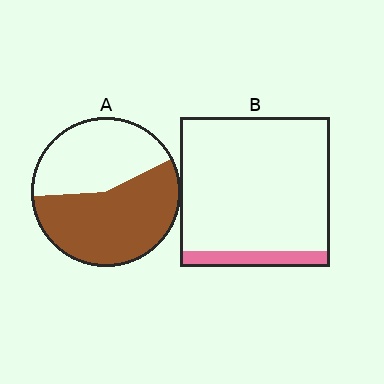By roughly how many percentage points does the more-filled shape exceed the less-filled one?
By roughly 45 percentage points (A over B).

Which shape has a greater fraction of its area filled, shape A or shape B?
Shape A.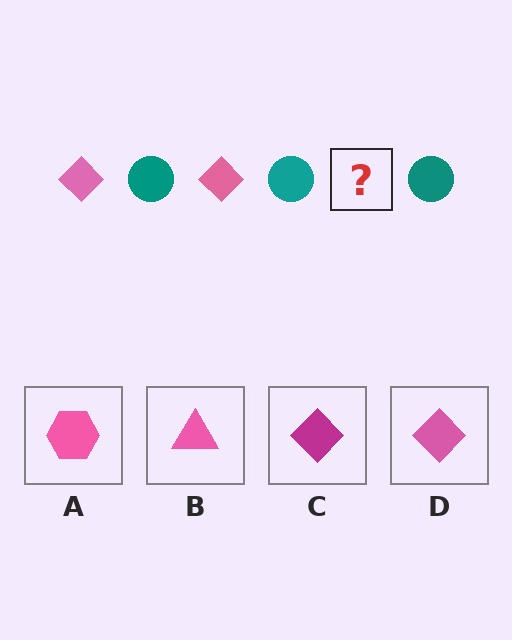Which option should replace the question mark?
Option D.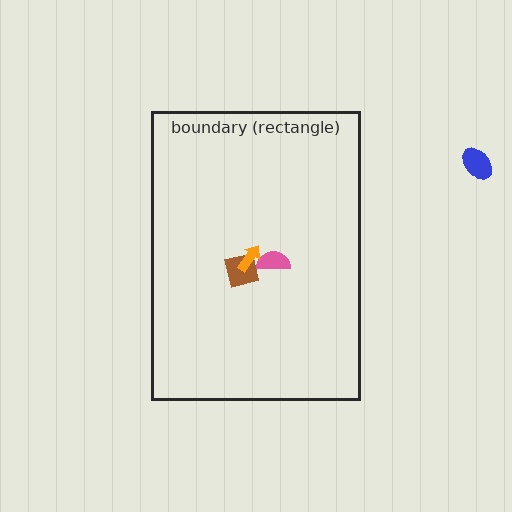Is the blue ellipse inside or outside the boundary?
Outside.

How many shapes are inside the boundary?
3 inside, 1 outside.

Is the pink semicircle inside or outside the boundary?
Inside.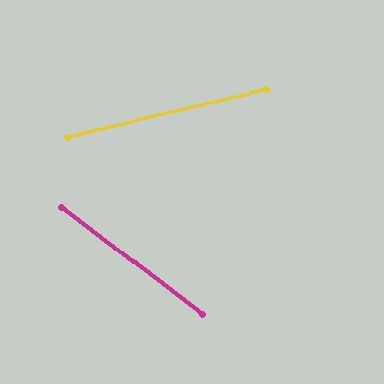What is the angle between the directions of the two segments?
Approximately 51 degrees.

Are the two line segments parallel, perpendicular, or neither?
Neither parallel nor perpendicular — they differ by about 51°.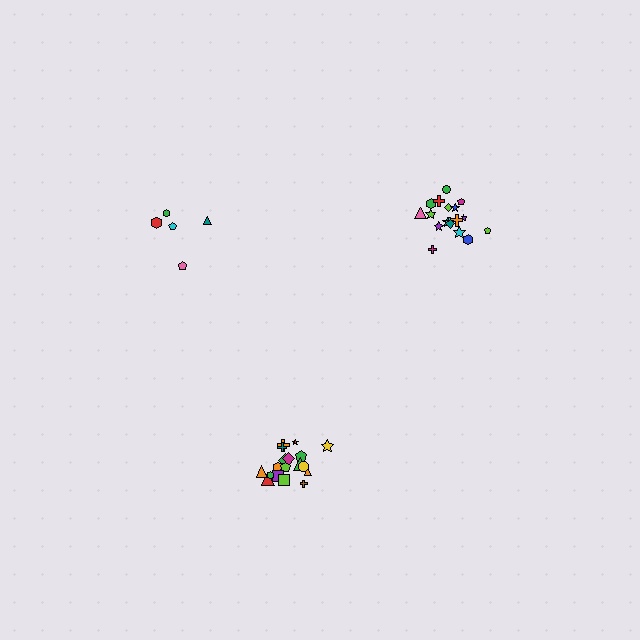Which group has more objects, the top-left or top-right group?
The top-right group.